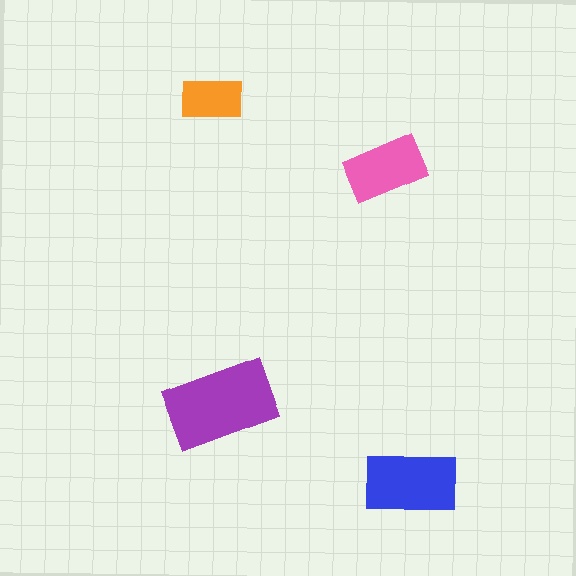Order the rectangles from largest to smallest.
the purple one, the blue one, the pink one, the orange one.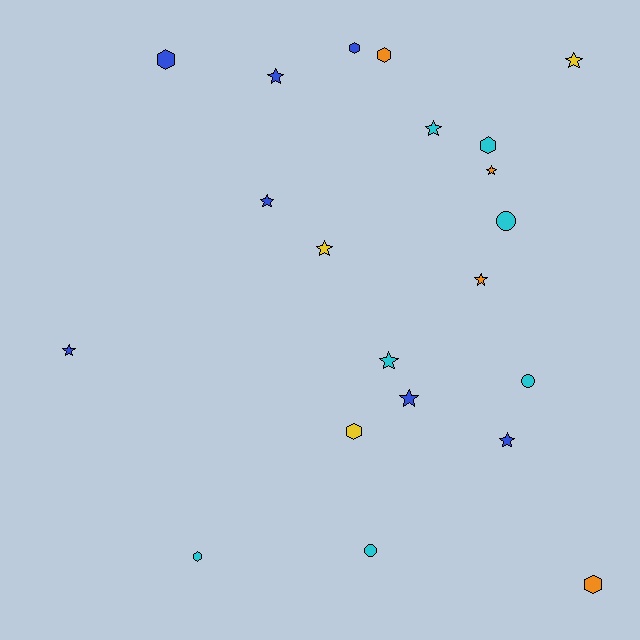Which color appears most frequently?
Cyan, with 7 objects.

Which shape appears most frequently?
Star, with 11 objects.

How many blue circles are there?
There are no blue circles.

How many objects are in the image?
There are 21 objects.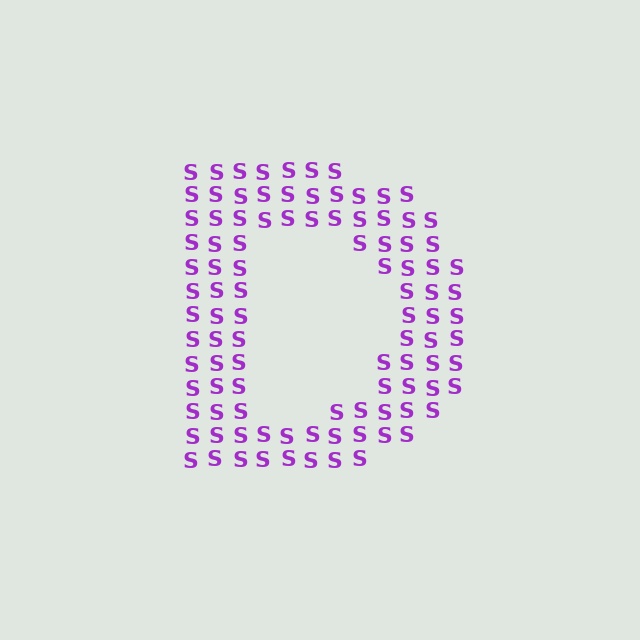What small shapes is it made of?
It is made of small letter S's.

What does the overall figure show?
The overall figure shows the letter D.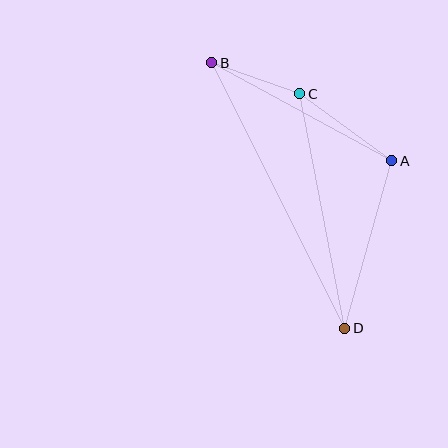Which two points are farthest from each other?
Points B and D are farthest from each other.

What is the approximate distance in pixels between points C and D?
The distance between C and D is approximately 239 pixels.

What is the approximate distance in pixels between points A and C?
The distance between A and C is approximately 114 pixels.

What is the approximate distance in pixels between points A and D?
The distance between A and D is approximately 174 pixels.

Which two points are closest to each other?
Points B and C are closest to each other.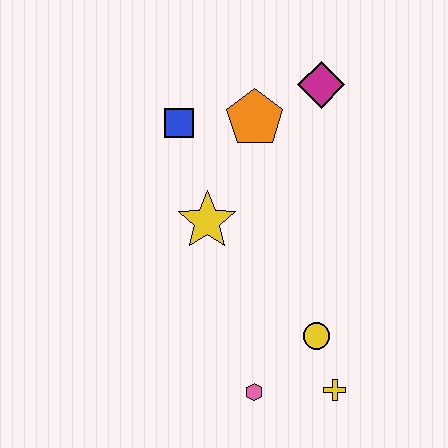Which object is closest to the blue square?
The orange pentagon is closest to the blue square.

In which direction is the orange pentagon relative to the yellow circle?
The orange pentagon is above the yellow circle.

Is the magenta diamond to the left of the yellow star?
No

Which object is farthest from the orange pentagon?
The yellow cross is farthest from the orange pentagon.